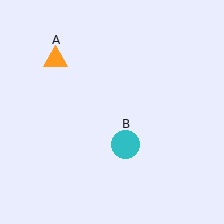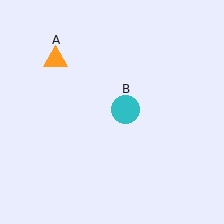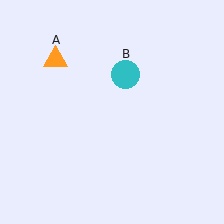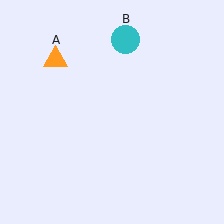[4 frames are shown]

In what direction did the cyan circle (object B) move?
The cyan circle (object B) moved up.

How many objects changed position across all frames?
1 object changed position: cyan circle (object B).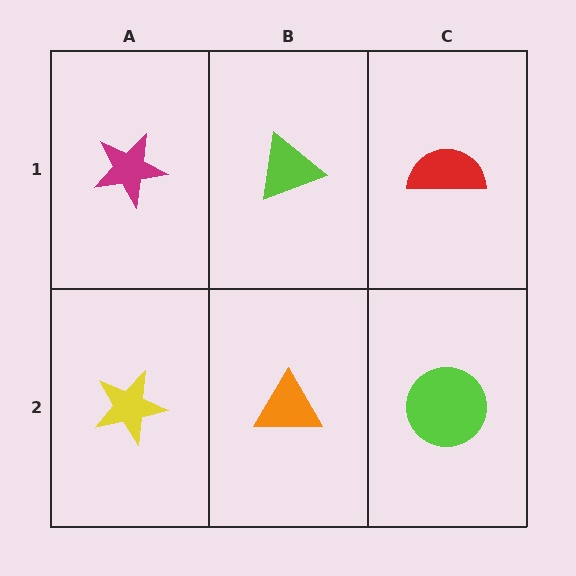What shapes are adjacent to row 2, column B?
A lime triangle (row 1, column B), a yellow star (row 2, column A), a lime circle (row 2, column C).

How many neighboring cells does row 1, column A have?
2.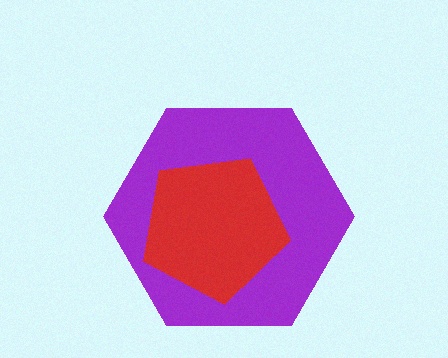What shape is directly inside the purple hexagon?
The red pentagon.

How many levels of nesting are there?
2.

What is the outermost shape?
The purple hexagon.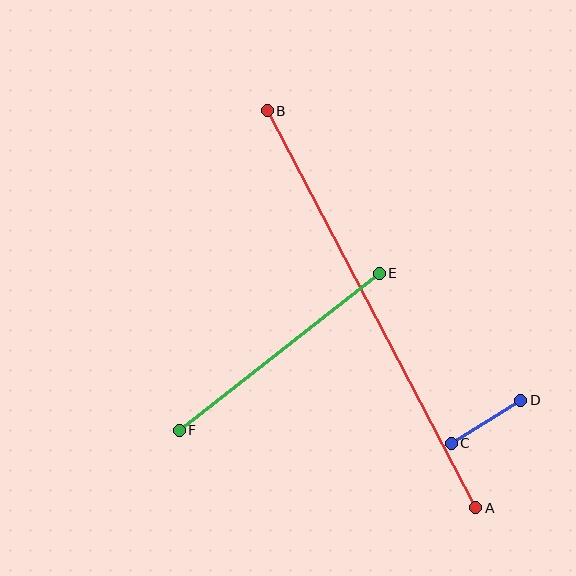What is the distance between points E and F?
The distance is approximately 254 pixels.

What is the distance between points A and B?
The distance is approximately 448 pixels.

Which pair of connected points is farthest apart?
Points A and B are farthest apart.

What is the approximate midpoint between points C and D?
The midpoint is at approximately (486, 422) pixels.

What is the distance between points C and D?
The distance is approximately 82 pixels.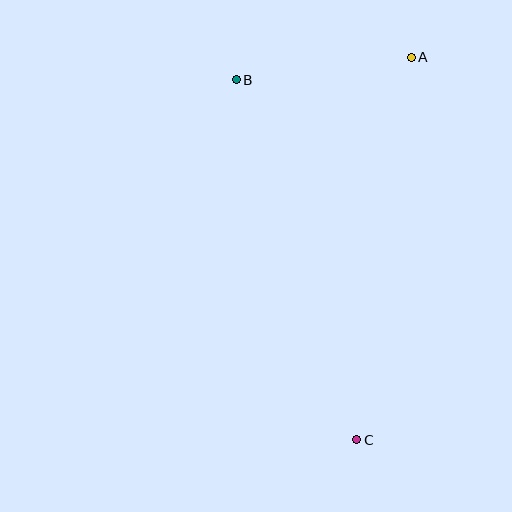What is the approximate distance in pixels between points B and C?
The distance between B and C is approximately 379 pixels.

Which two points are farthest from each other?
Points A and C are farthest from each other.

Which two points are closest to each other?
Points A and B are closest to each other.